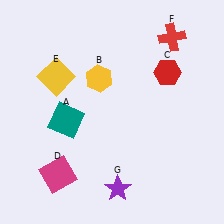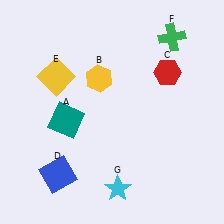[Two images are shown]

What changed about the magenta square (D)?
In Image 1, D is magenta. In Image 2, it changed to blue.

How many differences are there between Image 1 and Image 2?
There are 3 differences between the two images.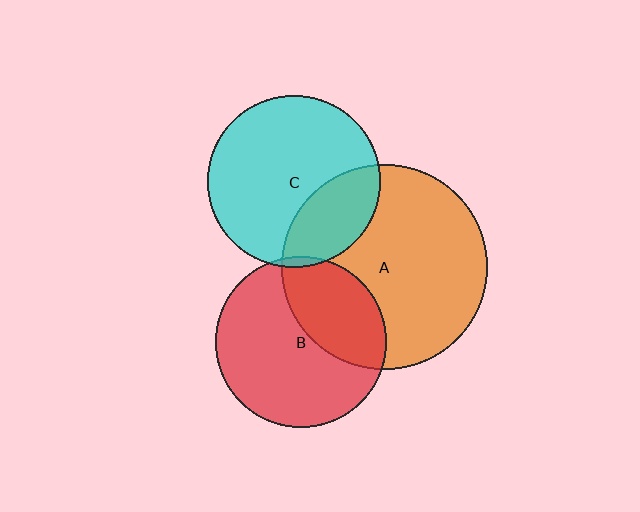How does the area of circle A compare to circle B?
Approximately 1.4 times.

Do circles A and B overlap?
Yes.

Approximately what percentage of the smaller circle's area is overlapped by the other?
Approximately 35%.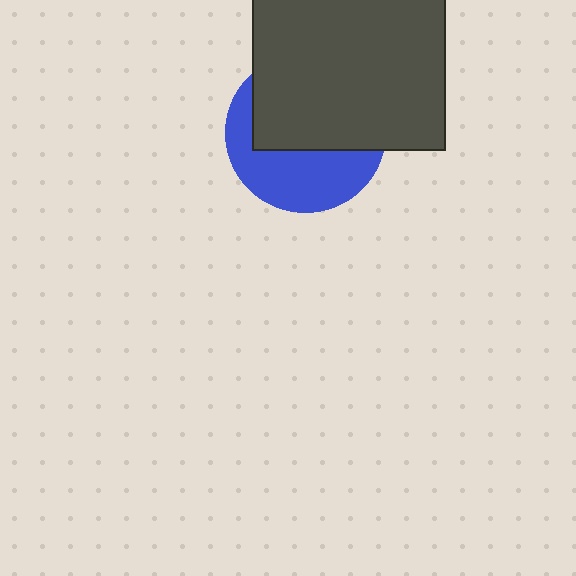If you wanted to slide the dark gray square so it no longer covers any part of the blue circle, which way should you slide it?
Slide it up — that is the most direct way to separate the two shapes.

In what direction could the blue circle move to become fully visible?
The blue circle could move down. That would shift it out from behind the dark gray square entirely.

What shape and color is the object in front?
The object in front is a dark gray square.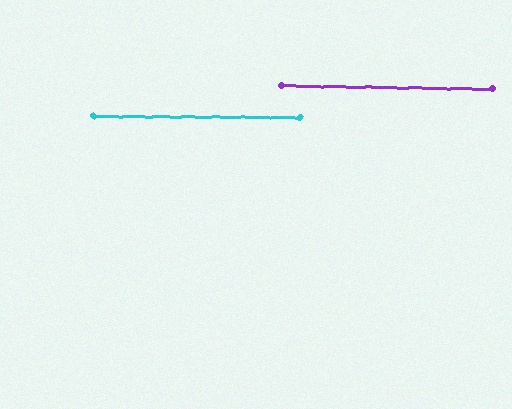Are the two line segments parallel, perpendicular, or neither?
Parallel — their directions differ by only 0.6°.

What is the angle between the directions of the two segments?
Approximately 1 degree.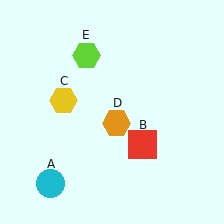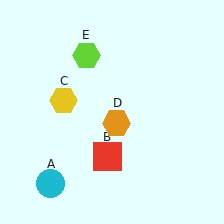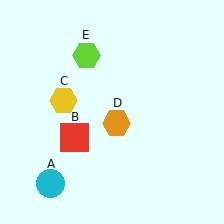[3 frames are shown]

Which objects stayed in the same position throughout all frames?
Cyan circle (object A) and yellow hexagon (object C) and orange hexagon (object D) and lime hexagon (object E) remained stationary.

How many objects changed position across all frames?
1 object changed position: red square (object B).